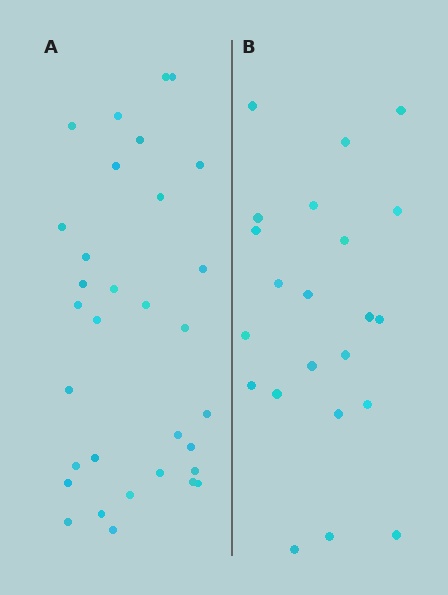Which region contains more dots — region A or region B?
Region A (the left region) has more dots.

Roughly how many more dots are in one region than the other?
Region A has roughly 10 or so more dots than region B.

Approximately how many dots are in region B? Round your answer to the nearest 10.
About 20 dots. (The exact count is 22, which rounds to 20.)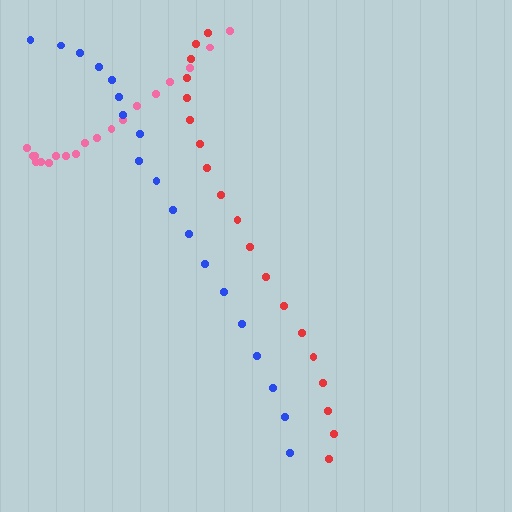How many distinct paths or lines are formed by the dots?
There are 3 distinct paths.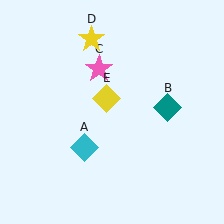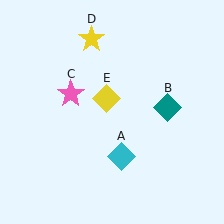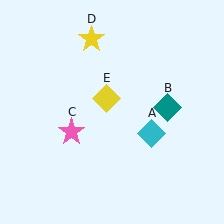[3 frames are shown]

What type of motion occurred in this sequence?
The cyan diamond (object A), pink star (object C) rotated counterclockwise around the center of the scene.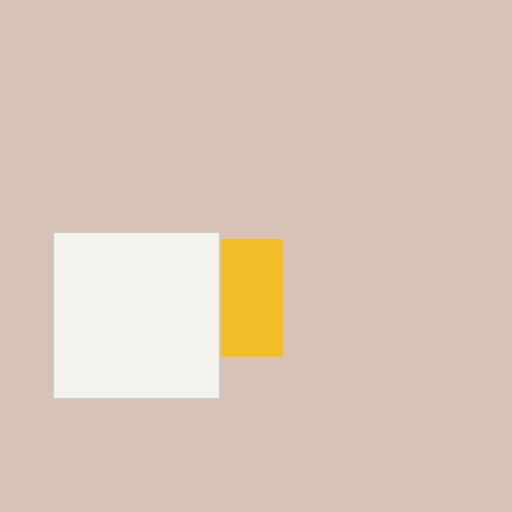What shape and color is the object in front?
The object in front is a white square.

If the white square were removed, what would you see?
You would see the complete yellow square.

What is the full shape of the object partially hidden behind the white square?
The partially hidden object is a yellow square.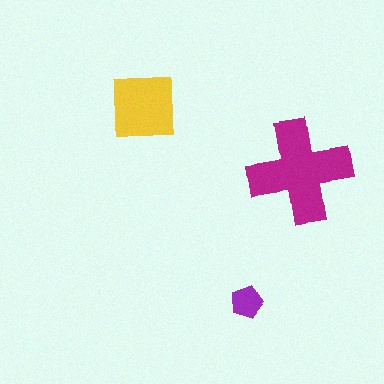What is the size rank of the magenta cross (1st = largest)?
1st.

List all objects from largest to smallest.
The magenta cross, the yellow square, the purple pentagon.